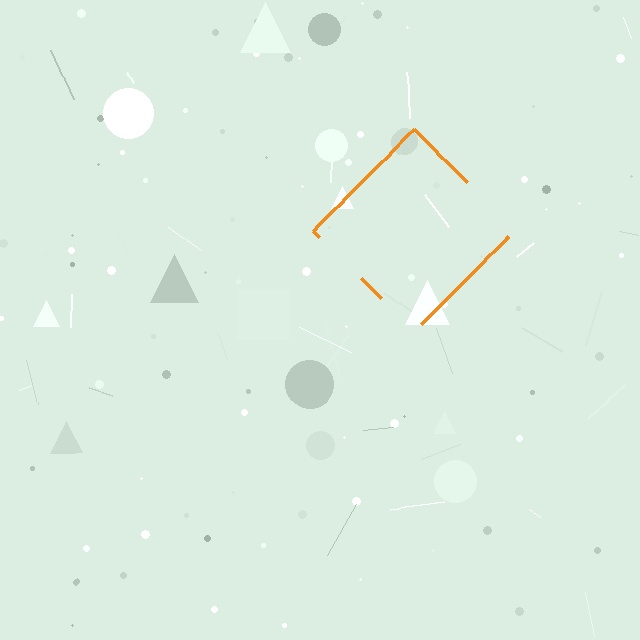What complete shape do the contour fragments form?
The contour fragments form a diamond.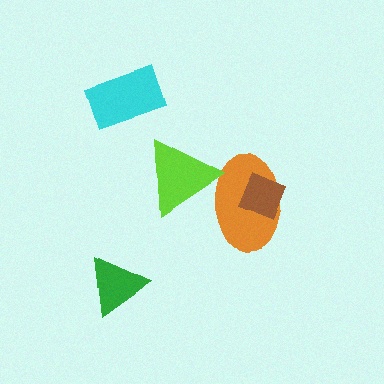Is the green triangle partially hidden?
No, no other shape covers it.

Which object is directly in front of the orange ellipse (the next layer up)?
The brown diamond is directly in front of the orange ellipse.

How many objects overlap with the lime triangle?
1 object overlaps with the lime triangle.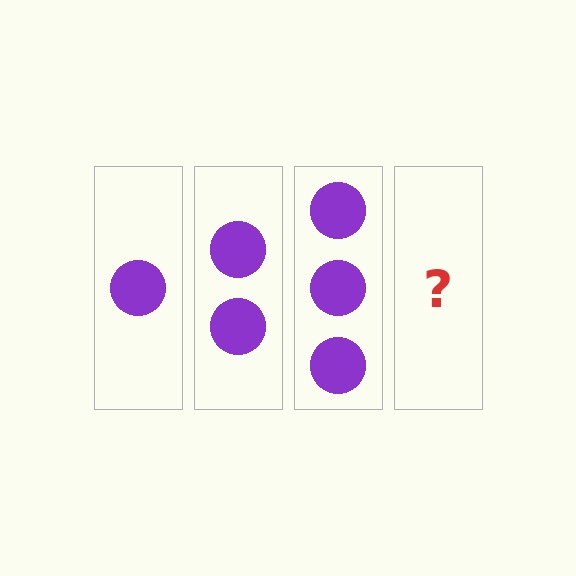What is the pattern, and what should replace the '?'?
The pattern is that each step adds one more circle. The '?' should be 4 circles.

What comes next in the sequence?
The next element should be 4 circles.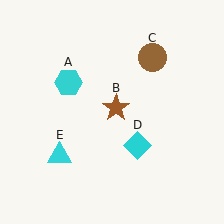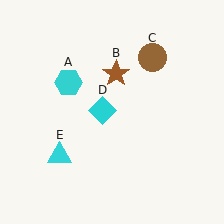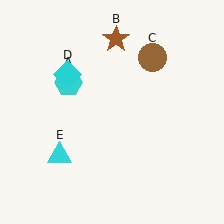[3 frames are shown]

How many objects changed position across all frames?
2 objects changed position: brown star (object B), cyan diamond (object D).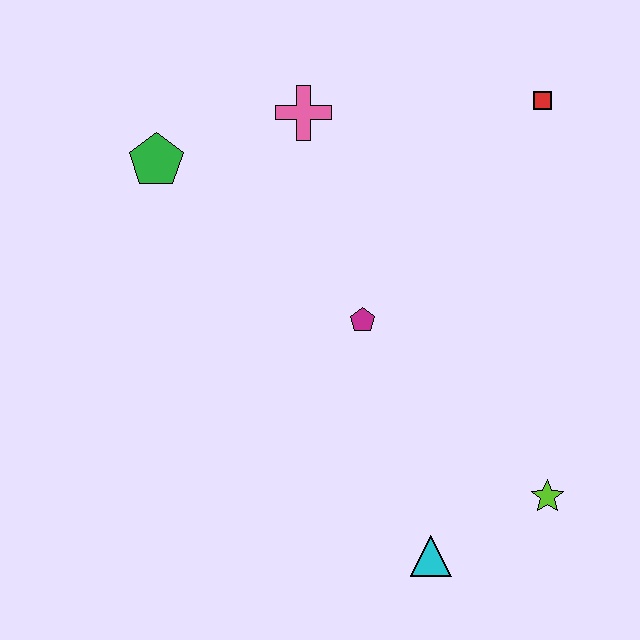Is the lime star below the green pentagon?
Yes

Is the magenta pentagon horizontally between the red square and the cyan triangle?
No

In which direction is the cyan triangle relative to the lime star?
The cyan triangle is to the left of the lime star.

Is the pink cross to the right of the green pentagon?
Yes